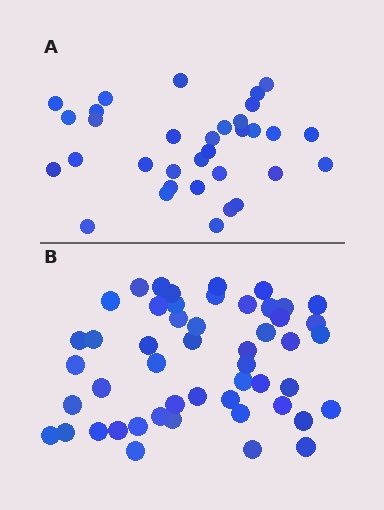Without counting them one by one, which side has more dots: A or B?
Region B (the bottom region) has more dots.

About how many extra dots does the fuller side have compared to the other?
Region B has approximately 15 more dots than region A.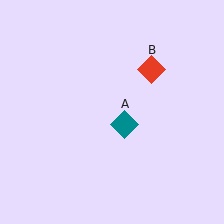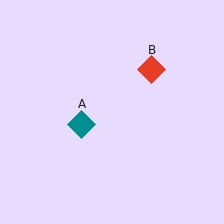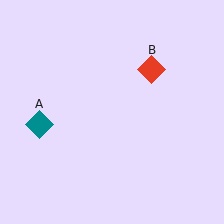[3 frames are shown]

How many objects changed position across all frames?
1 object changed position: teal diamond (object A).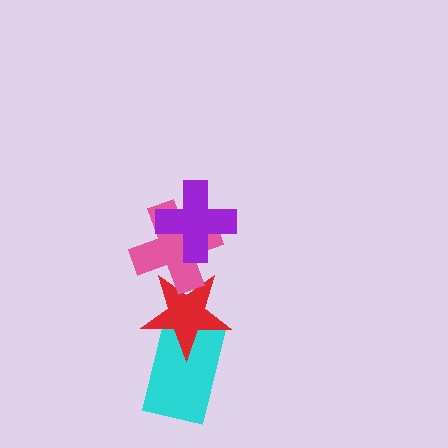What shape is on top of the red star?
The pink cross is on top of the red star.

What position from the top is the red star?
The red star is 3rd from the top.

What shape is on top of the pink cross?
The purple cross is on top of the pink cross.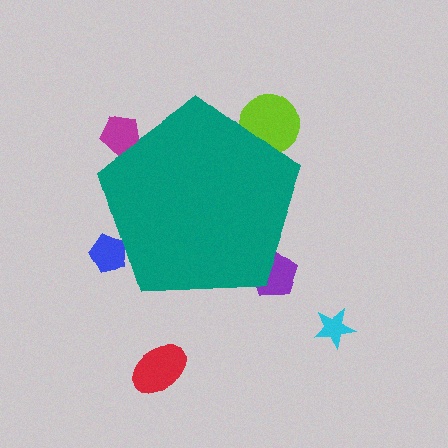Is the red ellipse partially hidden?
No, the red ellipse is fully visible.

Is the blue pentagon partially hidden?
Yes, the blue pentagon is partially hidden behind the teal pentagon.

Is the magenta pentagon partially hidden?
Yes, the magenta pentagon is partially hidden behind the teal pentagon.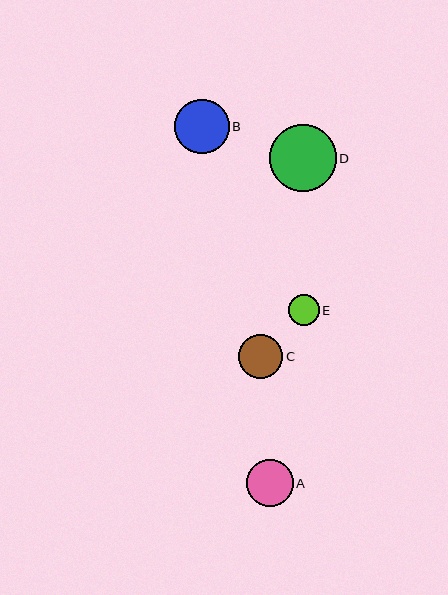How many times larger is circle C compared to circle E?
Circle C is approximately 1.4 times the size of circle E.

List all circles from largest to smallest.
From largest to smallest: D, B, A, C, E.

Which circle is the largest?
Circle D is the largest with a size of approximately 67 pixels.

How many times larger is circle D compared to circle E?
Circle D is approximately 2.2 times the size of circle E.